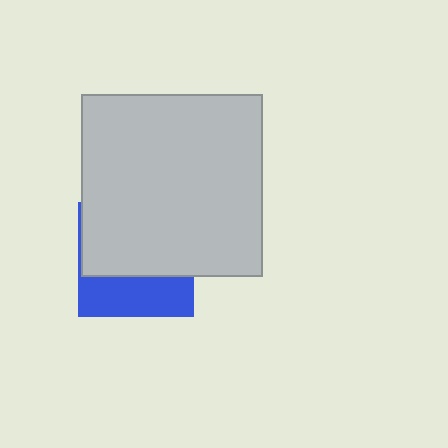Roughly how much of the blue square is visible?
A small part of it is visible (roughly 37%).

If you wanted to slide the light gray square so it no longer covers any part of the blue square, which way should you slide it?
Slide it up — that is the most direct way to separate the two shapes.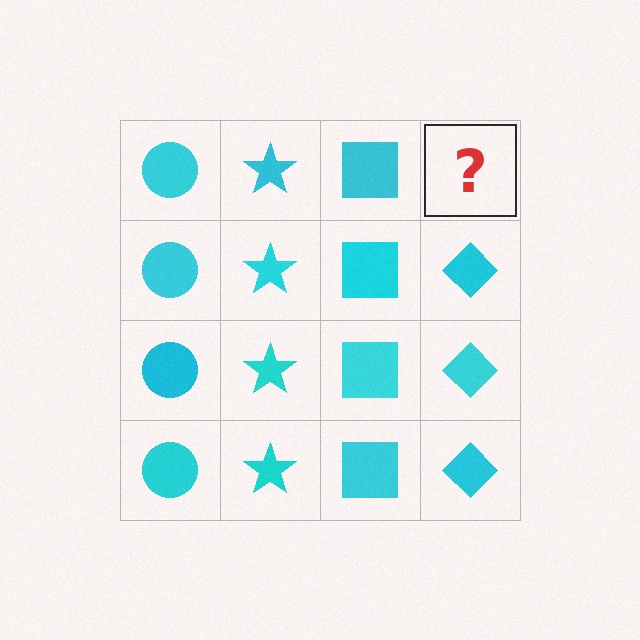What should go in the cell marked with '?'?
The missing cell should contain a cyan diamond.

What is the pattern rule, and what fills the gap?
The rule is that each column has a consistent shape. The gap should be filled with a cyan diamond.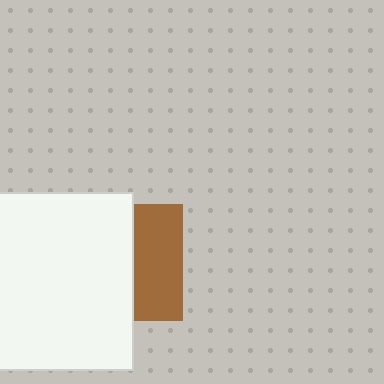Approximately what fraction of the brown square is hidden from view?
Roughly 58% of the brown square is hidden behind the white square.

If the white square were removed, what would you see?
You would see the complete brown square.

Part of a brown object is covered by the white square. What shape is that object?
It is a square.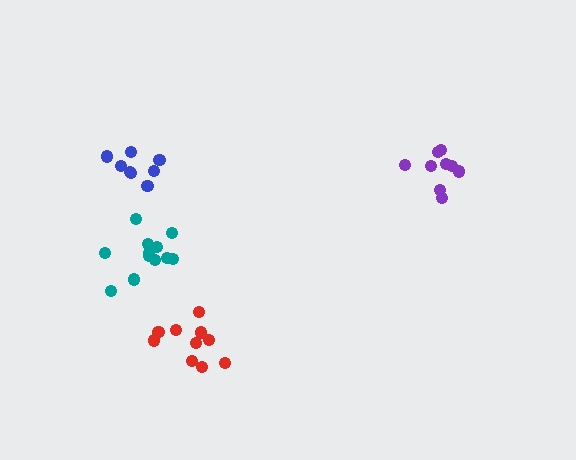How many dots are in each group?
Group 1: 8 dots, Group 2: 12 dots, Group 3: 9 dots, Group 4: 10 dots (39 total).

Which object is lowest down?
The red cluster is bottommost.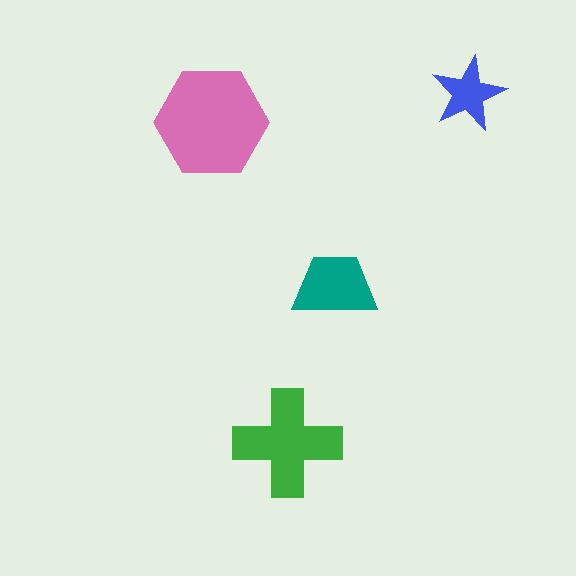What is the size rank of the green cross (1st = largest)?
2nd.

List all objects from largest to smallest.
The pink hexagon, the green cross, the teal trapezoid, the blue star.